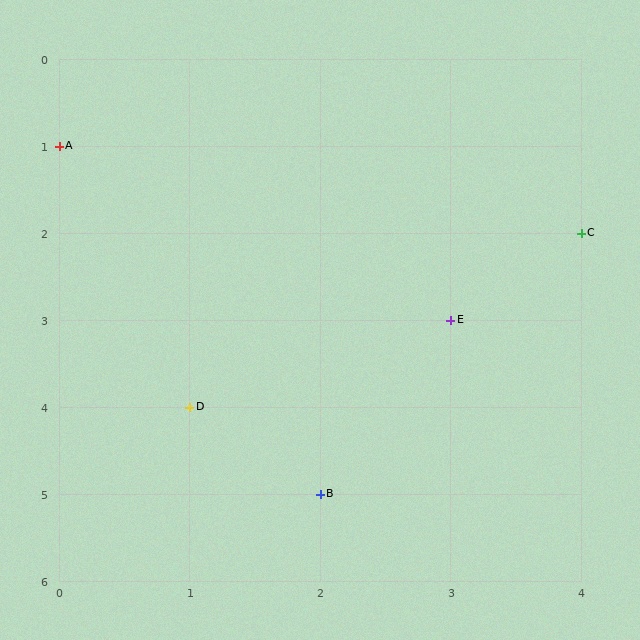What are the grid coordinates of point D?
Point D is at grid coordinates (1, 4).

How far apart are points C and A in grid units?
Points C and A are 4 columns and 1 row apart (about 4.1 grid units diagonally).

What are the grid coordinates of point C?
Point C is at grid coordinates (4, 2).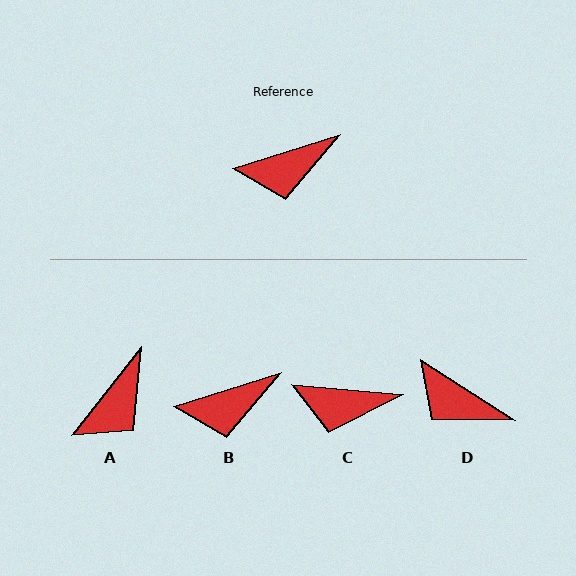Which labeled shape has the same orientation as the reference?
B.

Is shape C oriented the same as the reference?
No, it is off by about 22 degrees.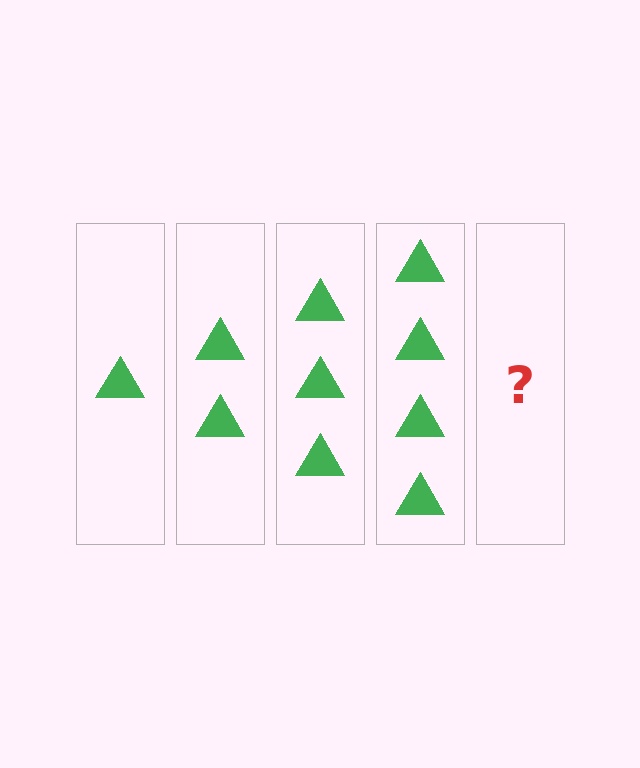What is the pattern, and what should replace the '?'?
The pattern is that each step adds one more triangle. The '?' should be 5 triangles.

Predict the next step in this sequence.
The next step is 5 triangles.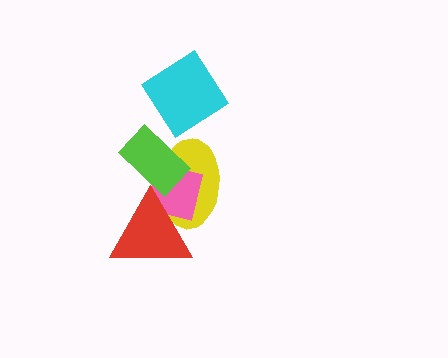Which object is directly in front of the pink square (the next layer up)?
The red triangle is directly in front of the pink square.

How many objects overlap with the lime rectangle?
2 objects overlap with the lime rectangle.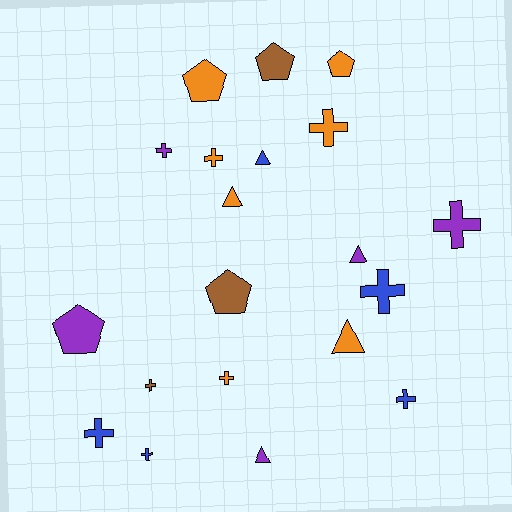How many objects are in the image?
There are 20 objects.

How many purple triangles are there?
There are 2 purple triangles.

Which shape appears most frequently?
Cross, with 10 objects.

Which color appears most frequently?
Orange, with 7 objects.